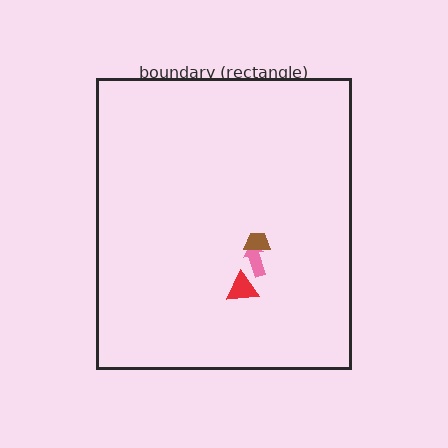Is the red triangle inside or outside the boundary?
Inside.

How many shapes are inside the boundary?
3 inside, 0 outside.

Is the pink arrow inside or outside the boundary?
Inside.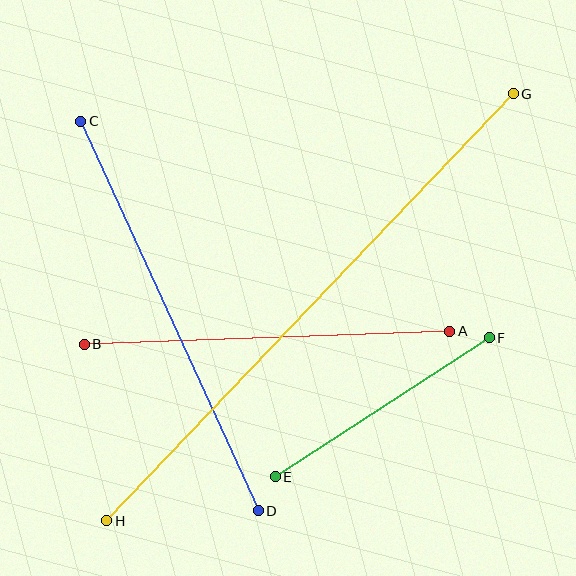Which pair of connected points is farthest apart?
Points G and H are farthest apart.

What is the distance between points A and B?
The distance is approximately 366 pixels.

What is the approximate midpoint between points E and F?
The midpoint is at approximately (382, 407) pixels.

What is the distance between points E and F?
The distance is approximately 255 pixels.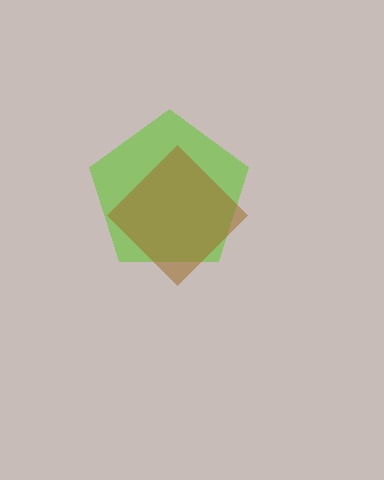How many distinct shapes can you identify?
There are 2 distinct shapes: a lime pentagon, a brown diamond.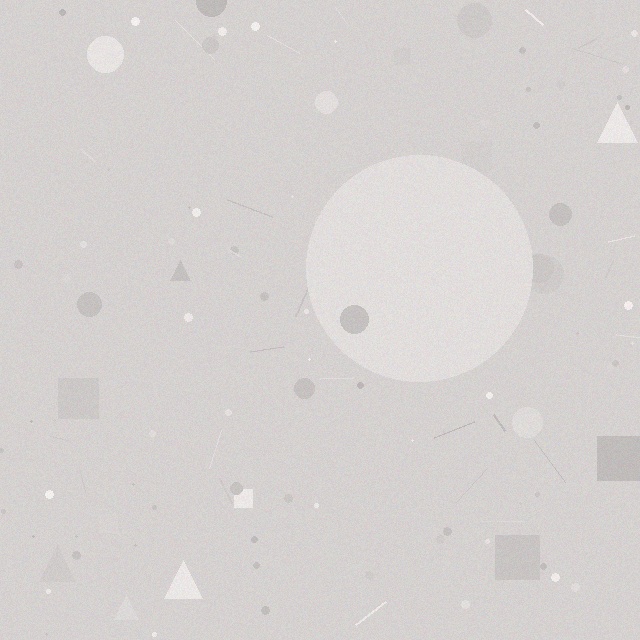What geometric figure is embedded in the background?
A circle is embedded in the background.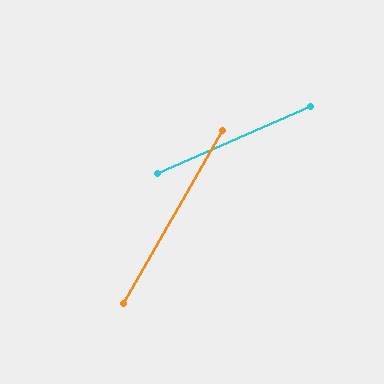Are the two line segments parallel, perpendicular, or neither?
Neither parallel nor perpendicular — they differ by about 36°.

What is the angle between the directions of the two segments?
Approximately 36 degrees.